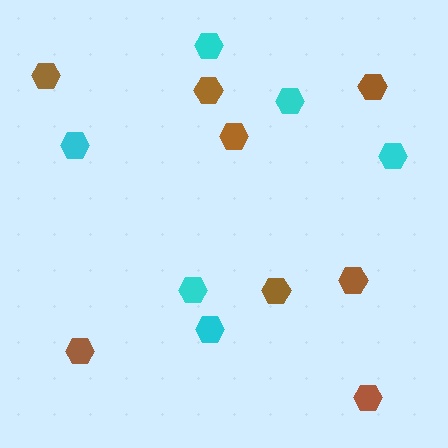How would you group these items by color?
There are 2 groups: one group of brown hexagons (8) and one group of cyan hexagons (6).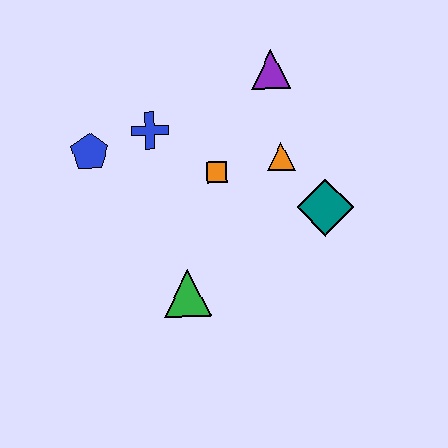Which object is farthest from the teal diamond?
The blue pentagon is farthest from the teal diamond.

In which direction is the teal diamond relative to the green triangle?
The teal diamond is to the right of the green triangle.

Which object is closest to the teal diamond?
The orange triangle is closest to the teal diamond.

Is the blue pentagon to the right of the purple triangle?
No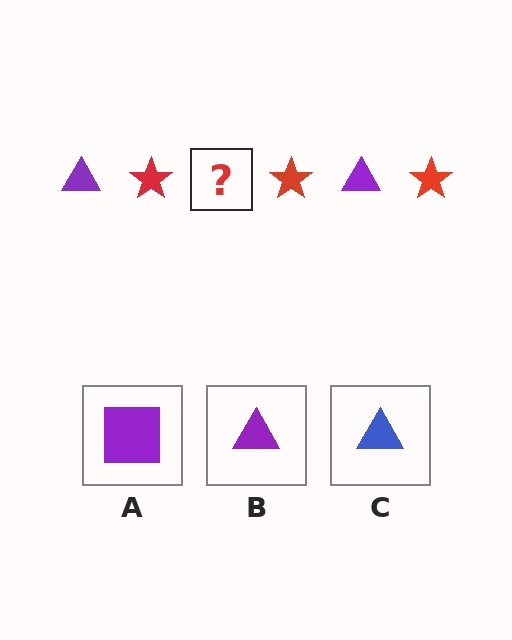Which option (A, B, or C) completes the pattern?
B.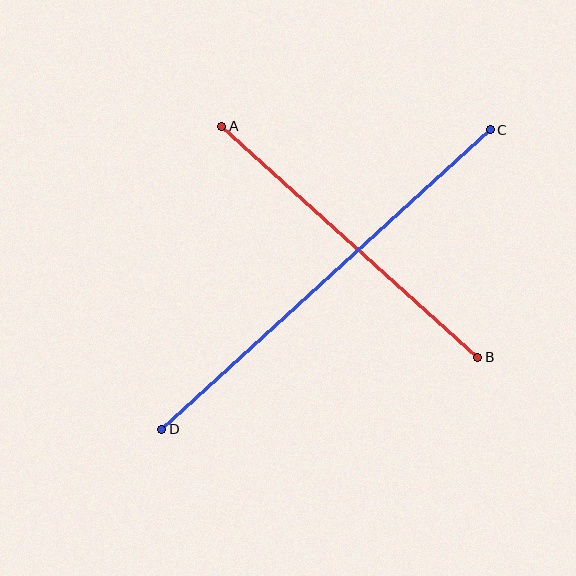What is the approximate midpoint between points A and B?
The midpoint is at approximately (350, 242) pixels.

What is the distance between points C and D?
The distance is approximately 444 pixels.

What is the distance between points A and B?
The distance is approximately 345 pixels.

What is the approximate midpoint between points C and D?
The midpoint is at approximately (326, 279) pixels.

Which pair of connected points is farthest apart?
Points C and D are farthest apart.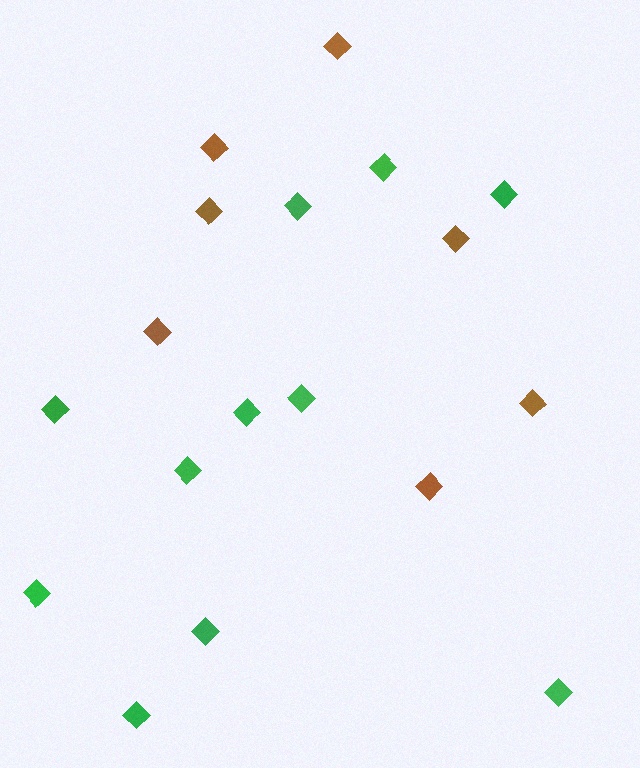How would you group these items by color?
There are 2 groups: one group of green diamonds (11) and one group of brown diamonds (7).